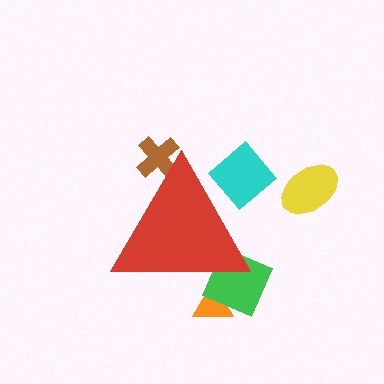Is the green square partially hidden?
Yes, the green square is partially hidden behind the red triangle.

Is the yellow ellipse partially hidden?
No, the yellow ellipse is fully visible.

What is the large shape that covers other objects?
A red triangle.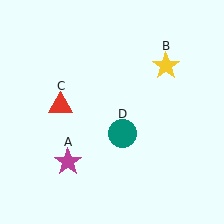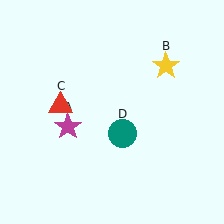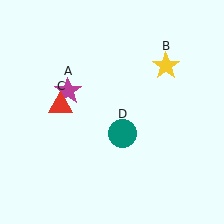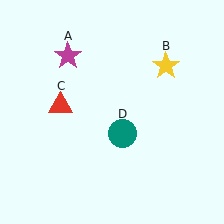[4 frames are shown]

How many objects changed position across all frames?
1 object changed position: magenta star (object A).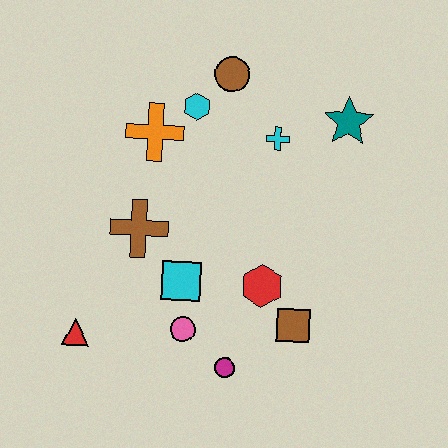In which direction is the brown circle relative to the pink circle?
The brown circle is above the pink circle.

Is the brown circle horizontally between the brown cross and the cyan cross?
Yes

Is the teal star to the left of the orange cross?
No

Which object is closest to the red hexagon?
The brown square is closest to the red hexagon.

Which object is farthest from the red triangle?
The teal star is farthest from the red triangle.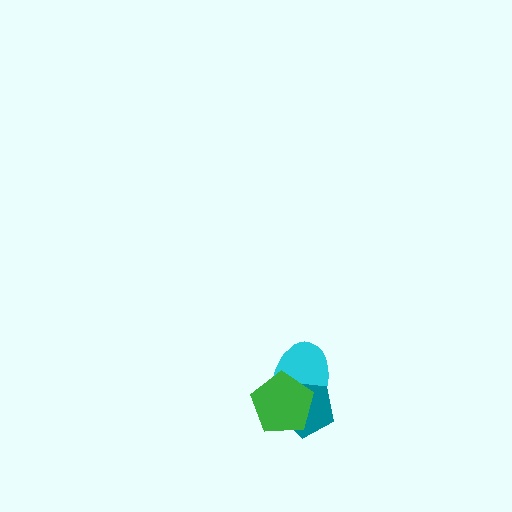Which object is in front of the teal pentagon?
The green pentagon is in front of the teal pentagon.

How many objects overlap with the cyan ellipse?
2 objects overlap with the cyan ellipse.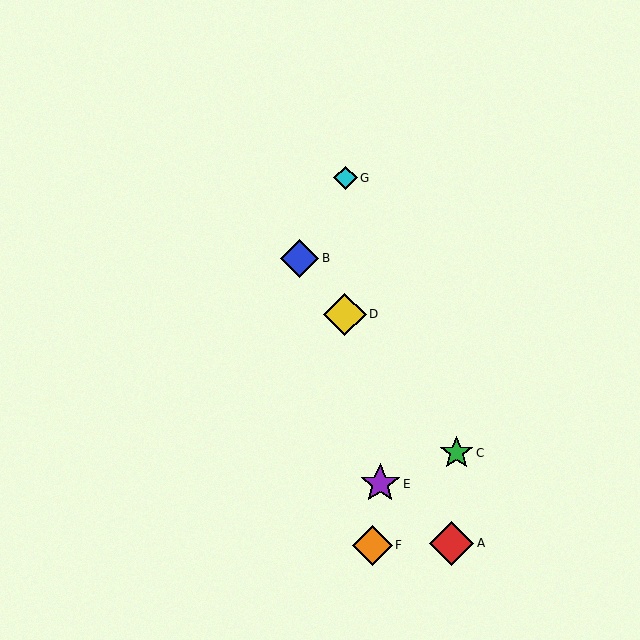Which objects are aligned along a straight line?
Objects B, C, D are aligned along a straight line.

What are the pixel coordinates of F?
Object F is at (372, 545).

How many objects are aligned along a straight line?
3 objects (B, C, D) are aligned along a straight line.